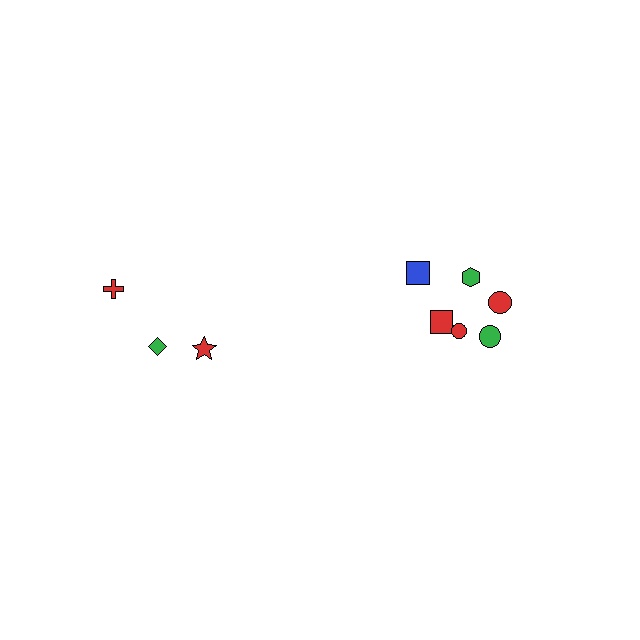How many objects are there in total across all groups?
There are 9 objects.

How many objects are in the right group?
There are 6 objects.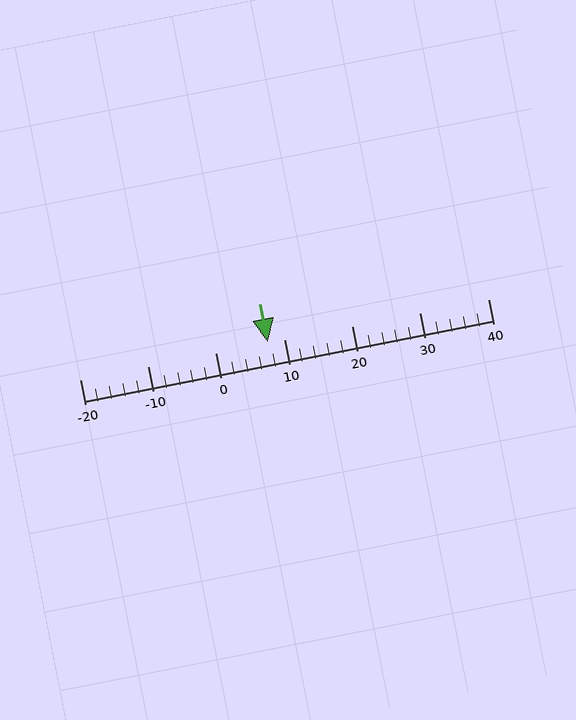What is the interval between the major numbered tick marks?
The major tick marks are spaced 10 units apart.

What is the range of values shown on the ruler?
The ruler shows values from -20 to 40.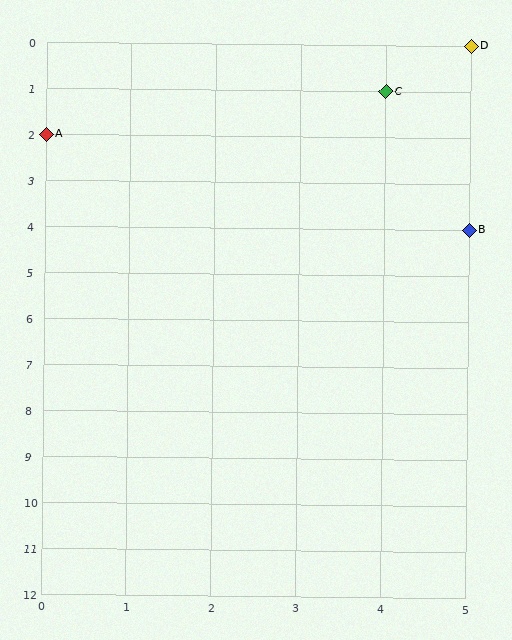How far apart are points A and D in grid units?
Points A and D are 5 columns and 2 rows apart (about 5.4 grid units diagonally).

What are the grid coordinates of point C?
Point C is at grid coordinates (4, 1).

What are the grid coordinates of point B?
Point B is at grid coordinates (5, 4).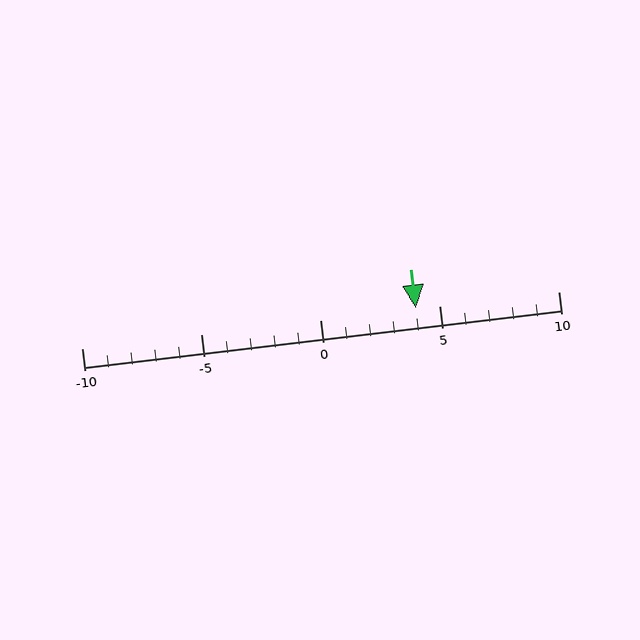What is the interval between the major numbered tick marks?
The major tick marks are spaced 5 units apart.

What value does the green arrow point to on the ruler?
The green arrow points to approximately 4.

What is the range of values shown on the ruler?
The ruler shows values from -10 to 10.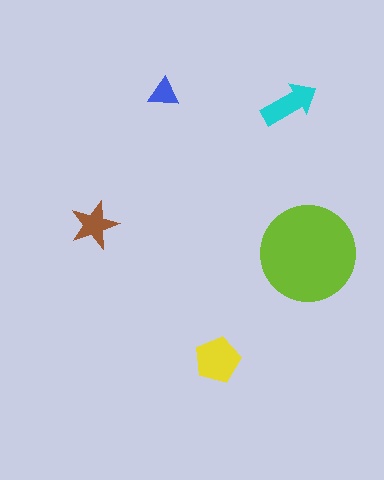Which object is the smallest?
The blue triangle.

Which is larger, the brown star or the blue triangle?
The brown star.